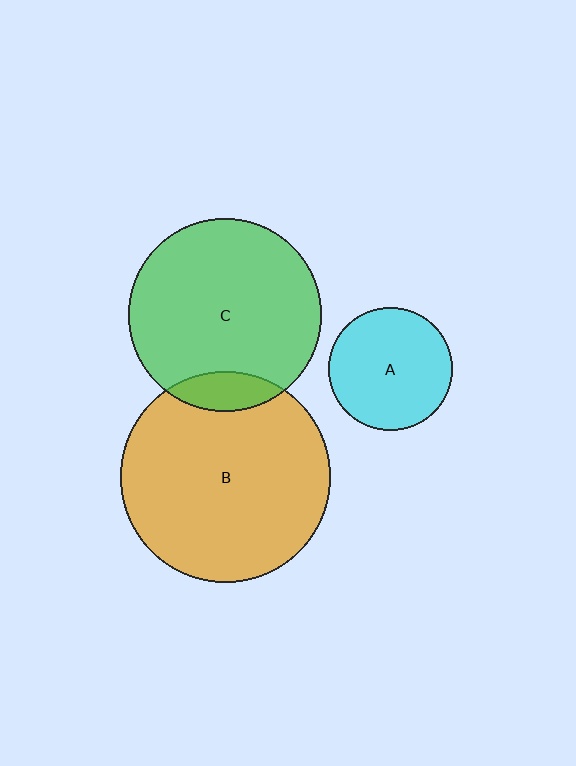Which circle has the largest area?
Circle B (orange).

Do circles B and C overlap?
Yes.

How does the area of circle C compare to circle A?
Approximately 2.5 times.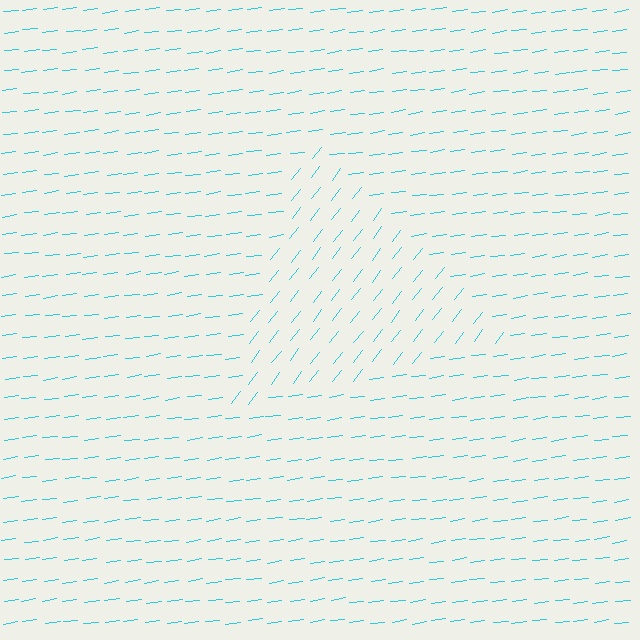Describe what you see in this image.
The image is filled with small cyan line segments. A triangle region in the image has lines oriented differently from the surrounding lines, creating a visible texture boundary.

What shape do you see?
I see a triangle.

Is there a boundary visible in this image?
Yes, there is a texture boundary formed by a change in line orientation.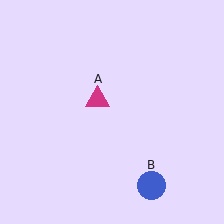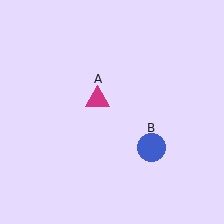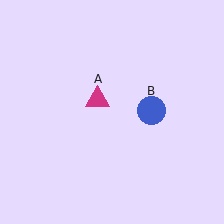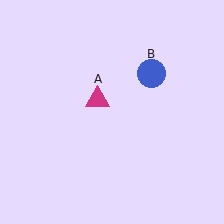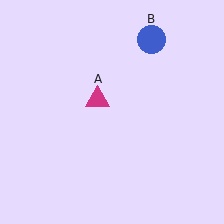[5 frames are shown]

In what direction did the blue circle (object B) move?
The blue circle (object B) moved up.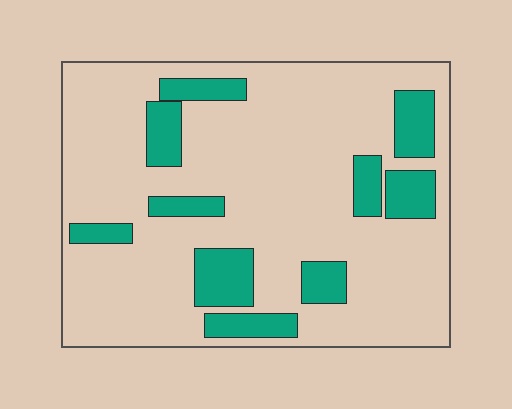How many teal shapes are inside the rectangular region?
10.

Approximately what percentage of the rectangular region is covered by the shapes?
Approximately 20%.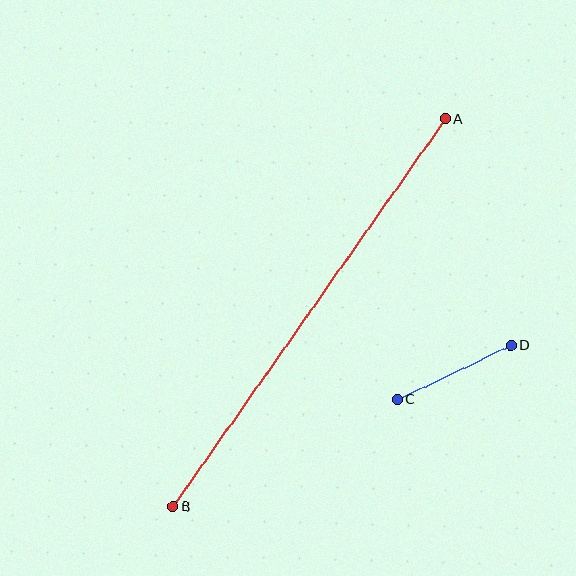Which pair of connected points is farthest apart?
Points A and B are farthest apart.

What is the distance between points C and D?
The distance is approximately 126 pixels.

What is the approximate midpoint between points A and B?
The midpoint is at approximately (309, 313) pixels.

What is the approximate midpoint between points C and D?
The midpoint is at approximately (454, 372) pixels.